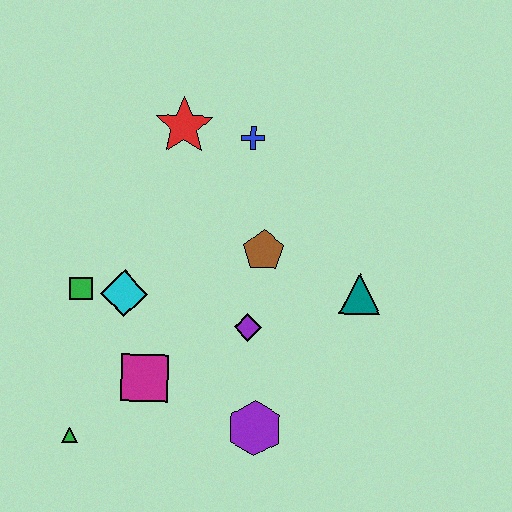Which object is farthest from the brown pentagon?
The green triangle is farthest from the brown pentagon.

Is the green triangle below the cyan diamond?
Yes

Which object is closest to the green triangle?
The magenta square is closest to the green triangle.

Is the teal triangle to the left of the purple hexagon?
No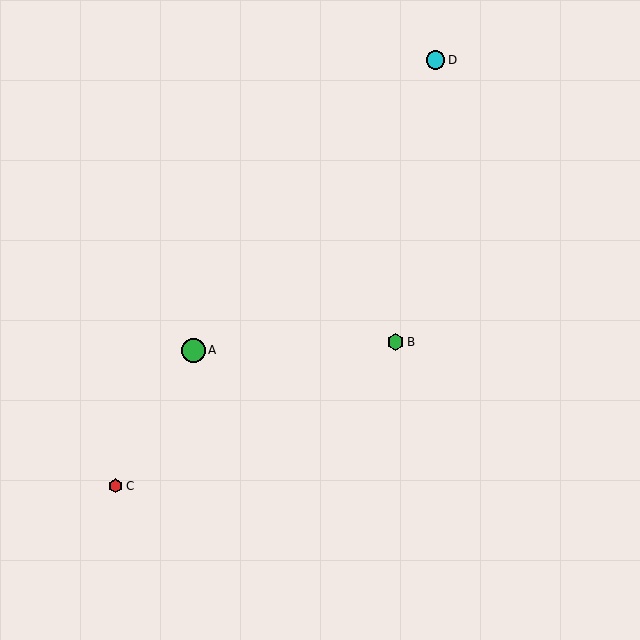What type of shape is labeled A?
Shape A is a green circle.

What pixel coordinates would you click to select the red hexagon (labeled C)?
Click at (116, 486) to select the red hexagon C.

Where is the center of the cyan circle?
The center of the cyan circle is at (435, 60).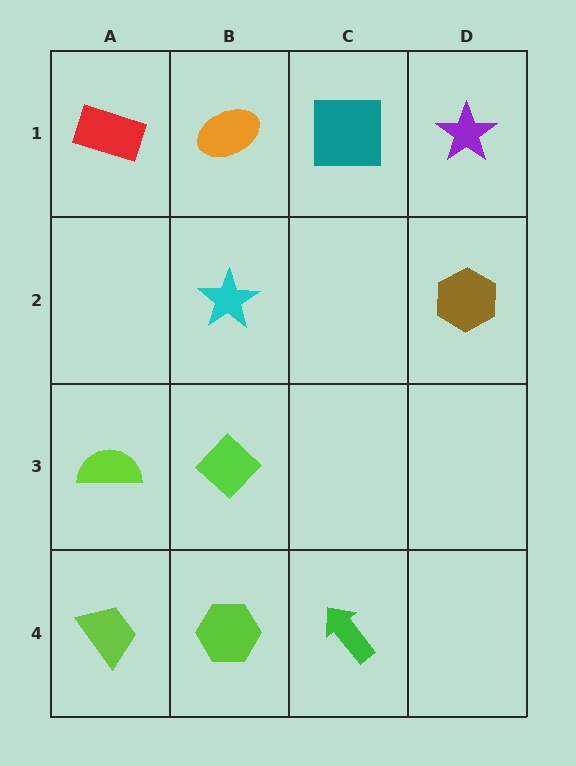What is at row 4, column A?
A lime trapezoid.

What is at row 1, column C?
A teal square.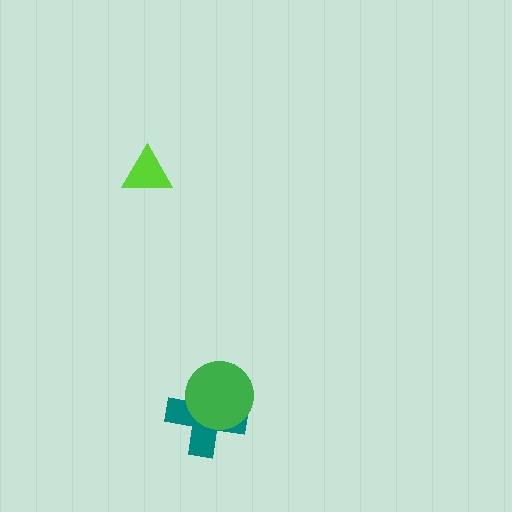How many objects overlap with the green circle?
1 object overlaps with the green circle.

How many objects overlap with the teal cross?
1 object overlaps with the teal cross.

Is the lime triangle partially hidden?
No, no other shape covers it.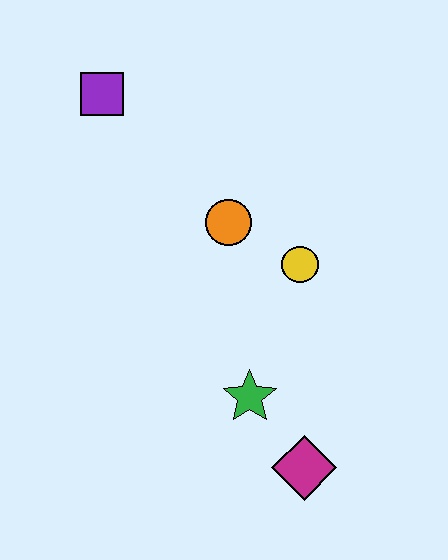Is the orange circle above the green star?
Yes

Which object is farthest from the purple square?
The magenta diamond is farthest from the purple square.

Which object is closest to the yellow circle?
The orange circle is closest to the yellow circle.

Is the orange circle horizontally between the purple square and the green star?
Yes